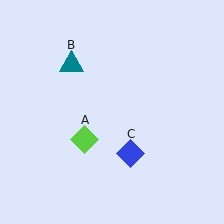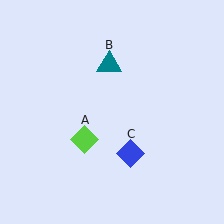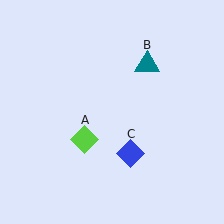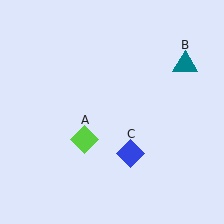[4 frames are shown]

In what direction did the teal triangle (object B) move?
The teal triangle (object B) moved right.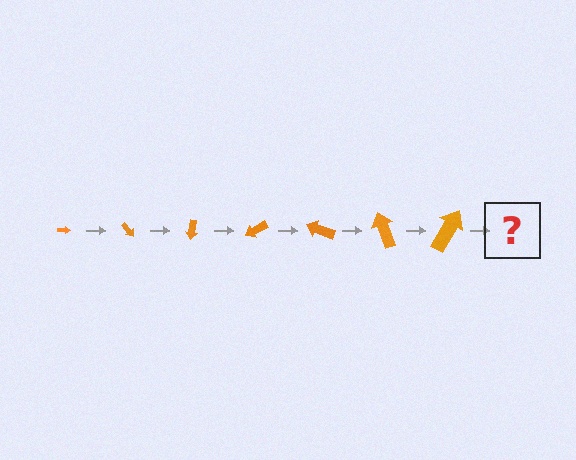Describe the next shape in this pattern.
It should be an arrow, larger than the previous one and rotated 350 degrees from the start.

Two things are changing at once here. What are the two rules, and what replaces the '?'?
The two rules are that the arrow grows larger each step and it rotates 50 degrees each step. The '?' should be an arrow, larger than the previous one and rotated 350 degrees from the start.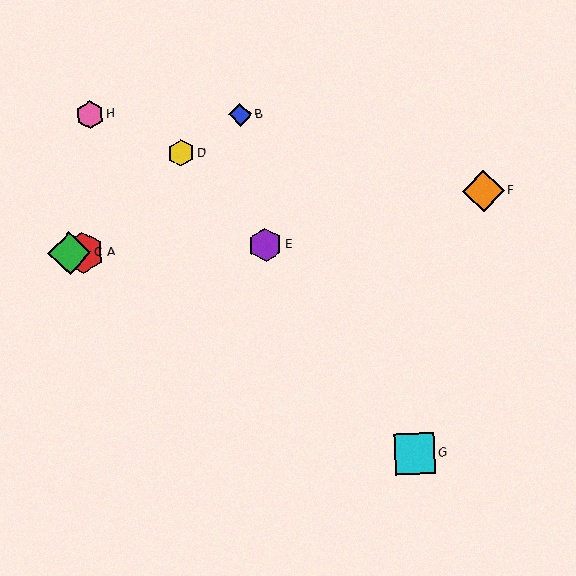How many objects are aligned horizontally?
3 objects (A, C, E) are aligned horizontally.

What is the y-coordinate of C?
Object C is at y≈253.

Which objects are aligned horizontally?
Objects A, C, E are aligned horizontally.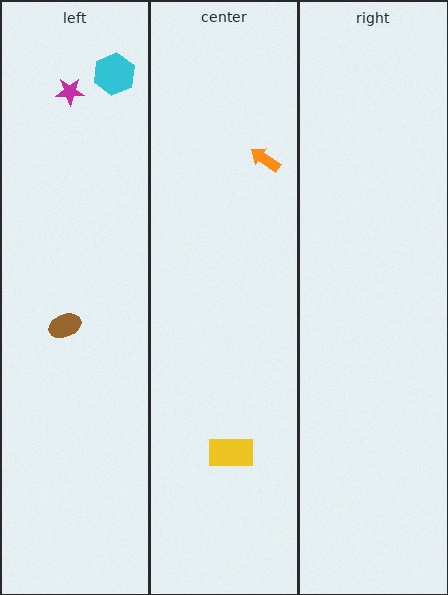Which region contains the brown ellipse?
The left region.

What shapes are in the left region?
The brown ellipse, the cyan hexagon, the magenta star.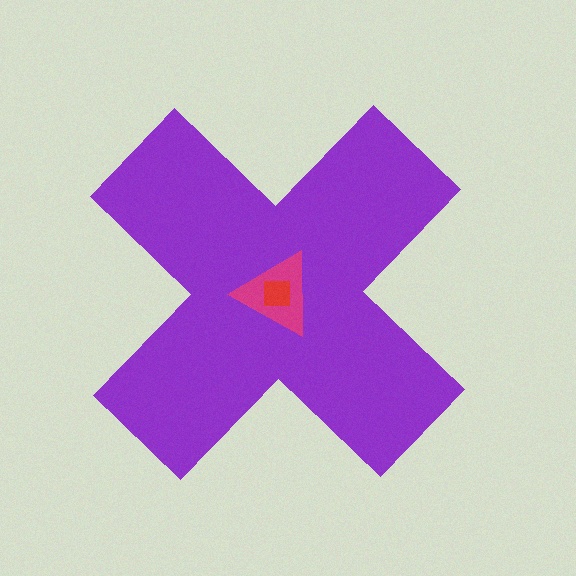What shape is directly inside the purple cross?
The magenta triangle.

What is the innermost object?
The red square.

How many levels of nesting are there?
3.